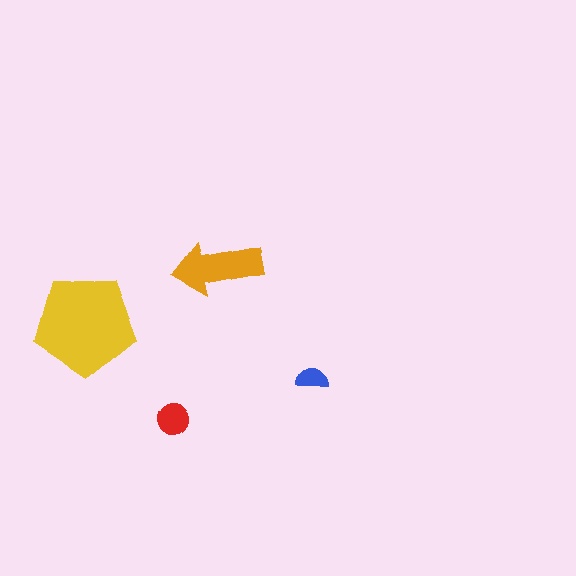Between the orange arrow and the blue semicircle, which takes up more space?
The orange arrow.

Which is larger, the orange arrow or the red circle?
The orange arrow.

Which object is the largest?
The yellow pentagon.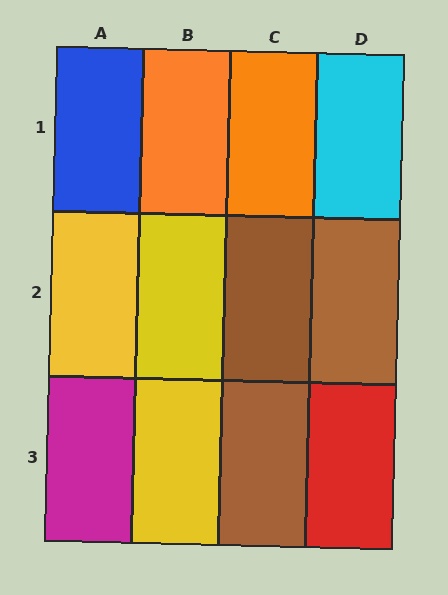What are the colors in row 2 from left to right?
Yellow, yellow, brown, brown.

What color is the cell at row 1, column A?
Blue.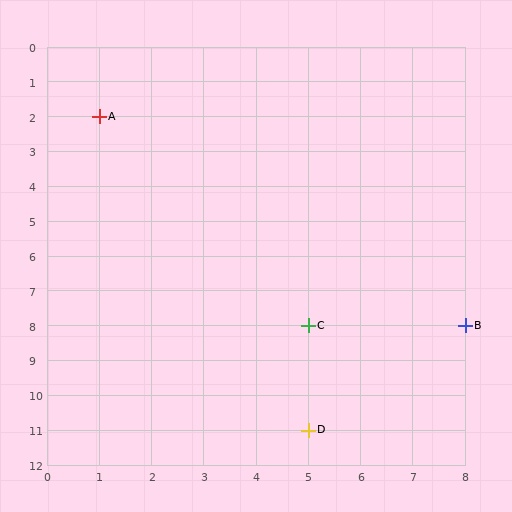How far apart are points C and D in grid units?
Points C and D are 3 rows apart.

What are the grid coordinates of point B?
Point B is at grid coordinates (8, 8).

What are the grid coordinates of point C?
Point C is at grid coordinates (5, 8).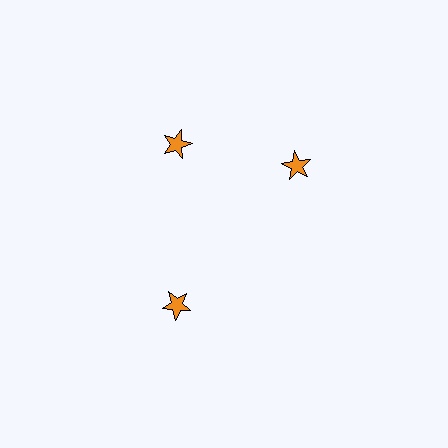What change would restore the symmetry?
The symmetry would be restored by rotating it back into even spacing with its neighbors so that all 3 stars sit at equal angles and equal distance from the center.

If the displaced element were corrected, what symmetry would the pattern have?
It would have 3-fold rotational symmetry — the pattern would map onto itself every 120 degrees.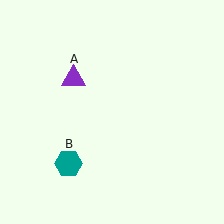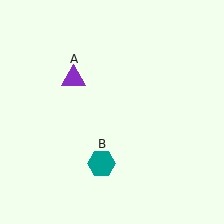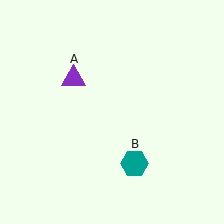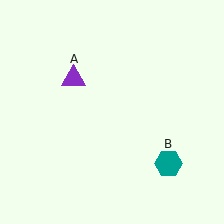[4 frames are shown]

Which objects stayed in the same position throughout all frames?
Purple triangle (object A) remained stationary.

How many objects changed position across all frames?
1 object changed position: teal hexagon (object B).